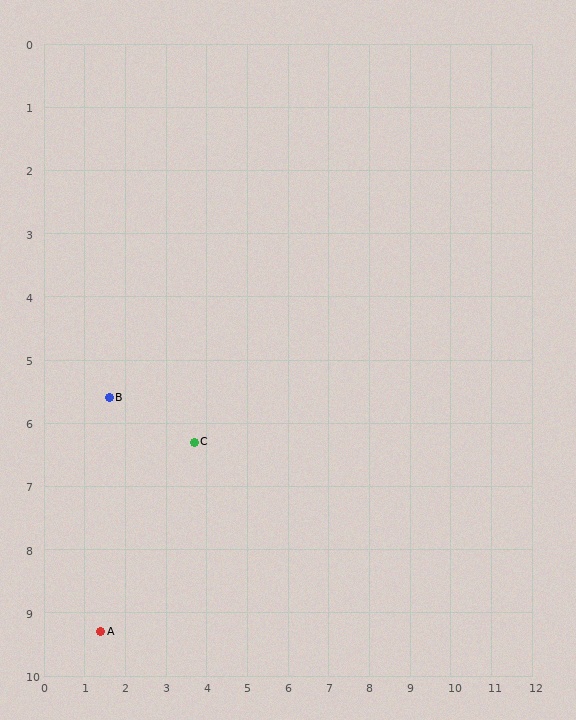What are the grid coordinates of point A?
Point A is at approximately (1.4, 9.3).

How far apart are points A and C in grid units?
Points A and C are about 3.8 grid units apart.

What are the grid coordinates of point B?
Point B is at approximately (1.6, 5.6).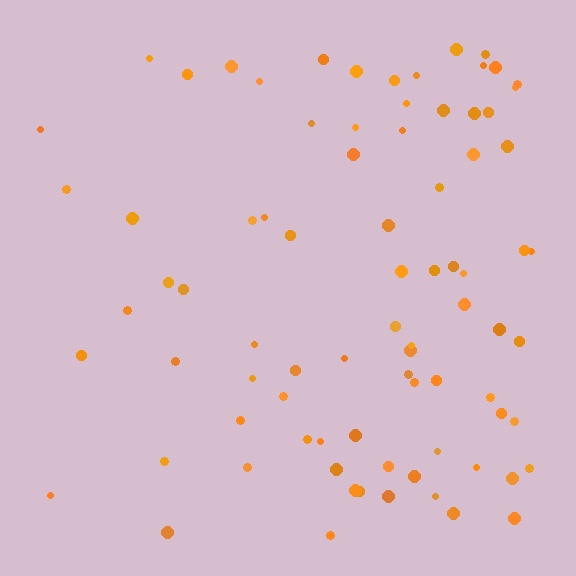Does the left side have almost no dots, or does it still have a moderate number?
Still a moderate number, just noticeably fewer than the right.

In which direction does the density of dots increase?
From left to right, with the right side densest.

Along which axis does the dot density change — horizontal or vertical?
Horizontal.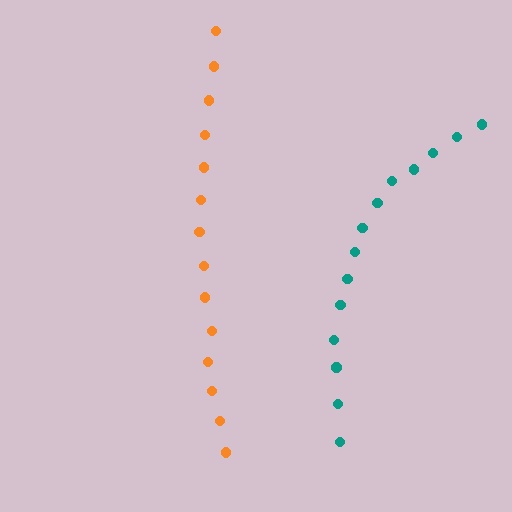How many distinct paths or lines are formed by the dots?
There are 2 distinct paths.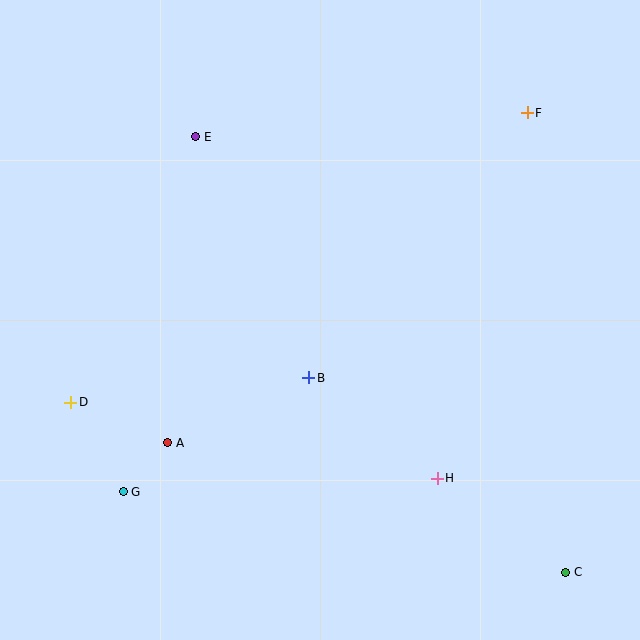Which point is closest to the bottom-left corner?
Point G is closest to the bottom-left corner.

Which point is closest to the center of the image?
Point B at (309, 378) is closest to the center.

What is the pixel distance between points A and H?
The distance between A and H is 272 pixels.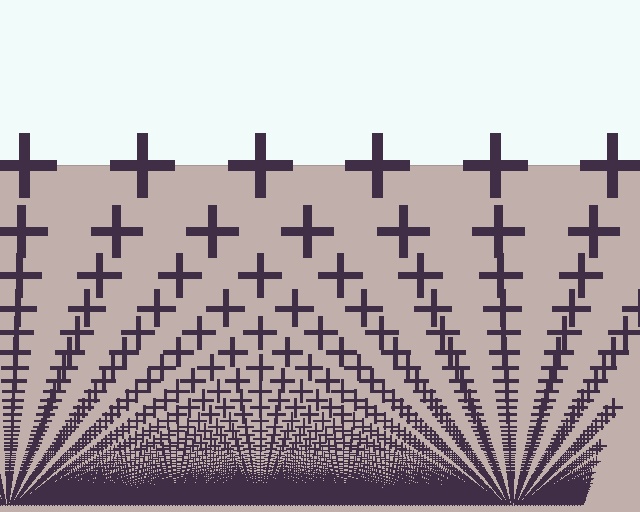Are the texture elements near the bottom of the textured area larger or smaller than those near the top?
Smaller. The gradient is inverted — elements near the bottom are smaller and denser.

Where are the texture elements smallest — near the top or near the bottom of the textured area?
Near the bottom.